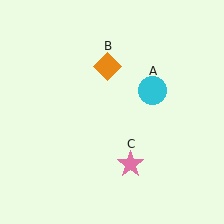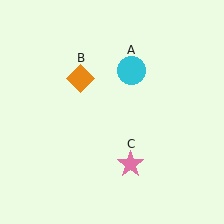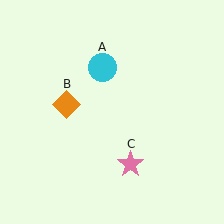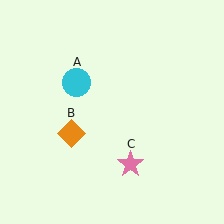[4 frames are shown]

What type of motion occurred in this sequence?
The cyan circle (object A), orange diamond (object B) rotated counterclockwise around the center of the scene.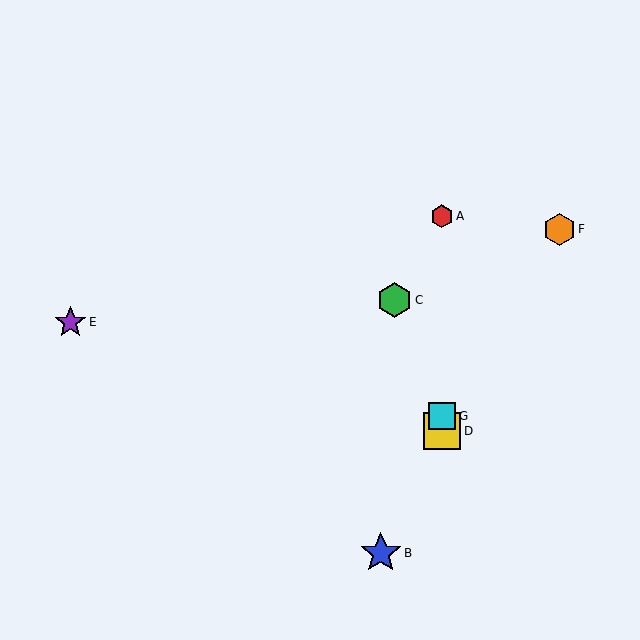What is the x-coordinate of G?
Object G is at x≈442.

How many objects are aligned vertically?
3 objects (A, D, G) are aligned vertically.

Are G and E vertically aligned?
No, G is at x≈442 and E is at x≈70.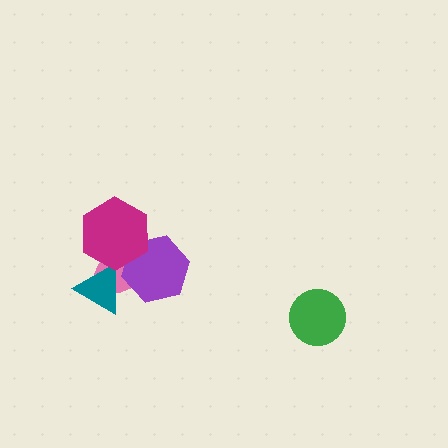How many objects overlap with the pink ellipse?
3 objects overlap with the pink ellipse.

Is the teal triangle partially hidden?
Yes, it is partially covered by another shape.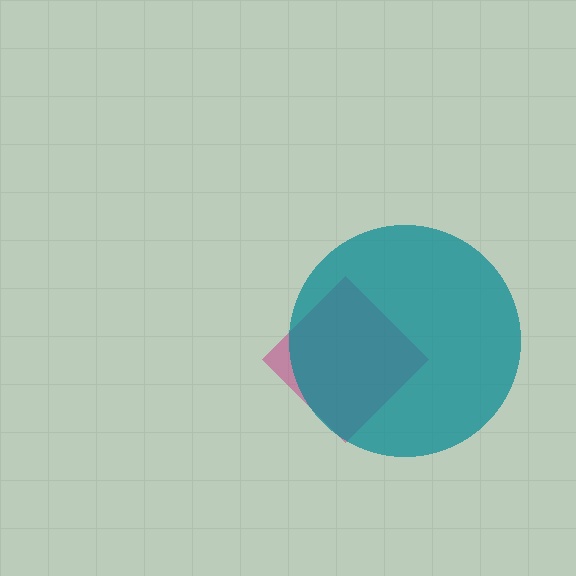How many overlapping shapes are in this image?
There are 2 overlapping shapes in the image.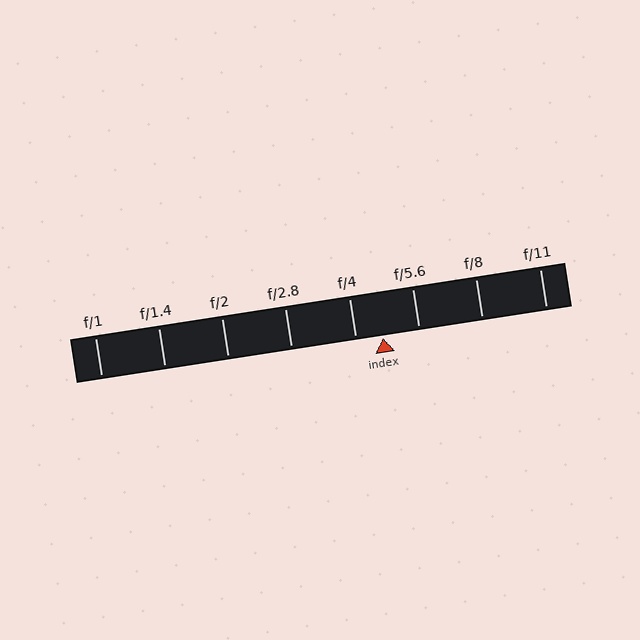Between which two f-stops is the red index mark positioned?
The index mark is between f/4 and f/5.6.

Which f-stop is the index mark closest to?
The index mark is closest to f/4.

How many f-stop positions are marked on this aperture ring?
There are 8 f-stop positions marked.